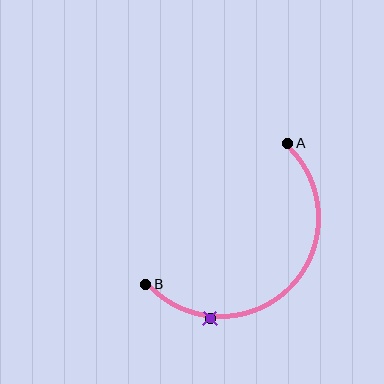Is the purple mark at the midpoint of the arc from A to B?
No. The purple mark lies on the arc but is closer to endpoint B. The arc midpoint would be at the point on the curve equidistant along the arc from both A and B.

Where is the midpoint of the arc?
The arc midpoint is the point on the curve farthest from the straight line joining A and B. It sits below and to the right of that line.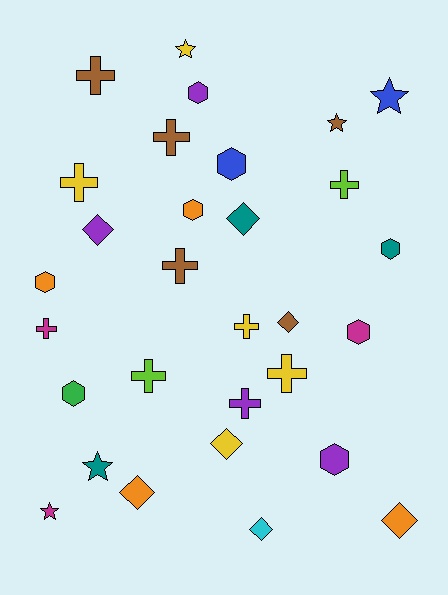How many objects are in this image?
There are 30 objects.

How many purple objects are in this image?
There are 4 purple objects.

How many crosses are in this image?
There are 10 crosses.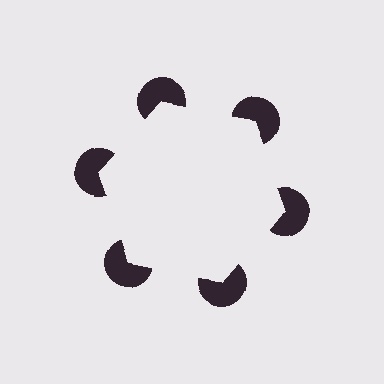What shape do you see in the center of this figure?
An illusory hexagon — its edges are inferred from the aligned wedge cuts in the pac-man discs, not physically drawn.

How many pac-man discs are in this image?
There are 6 — one at each vertex of the illusory hexagon.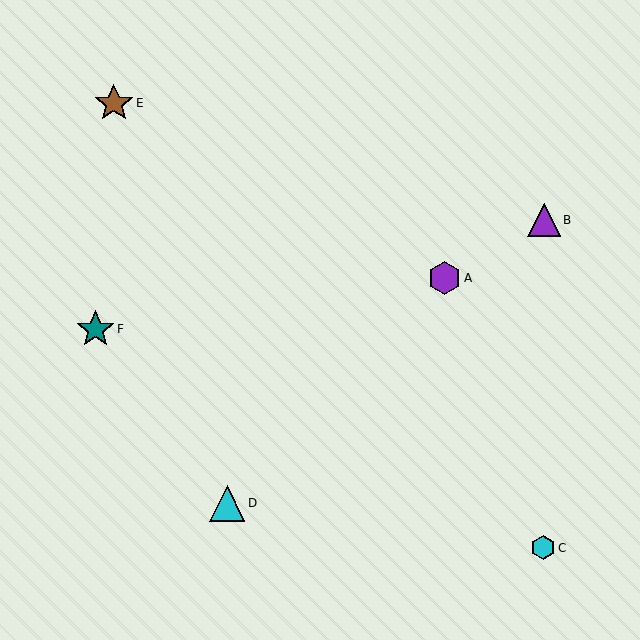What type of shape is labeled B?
Shape B is a purple triangle.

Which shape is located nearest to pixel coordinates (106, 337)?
The teal star (labeled F) at (95, 329) is nearest to that location.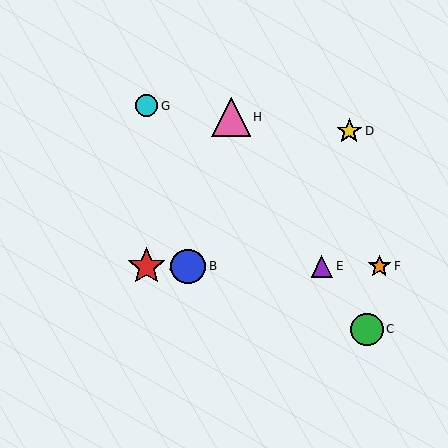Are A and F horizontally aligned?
Yes, both are at y≈266.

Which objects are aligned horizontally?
Objects A, B, E, F are aligned horizontally.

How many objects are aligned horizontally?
4 objects (A, B, E, F) are aligned horizontally.